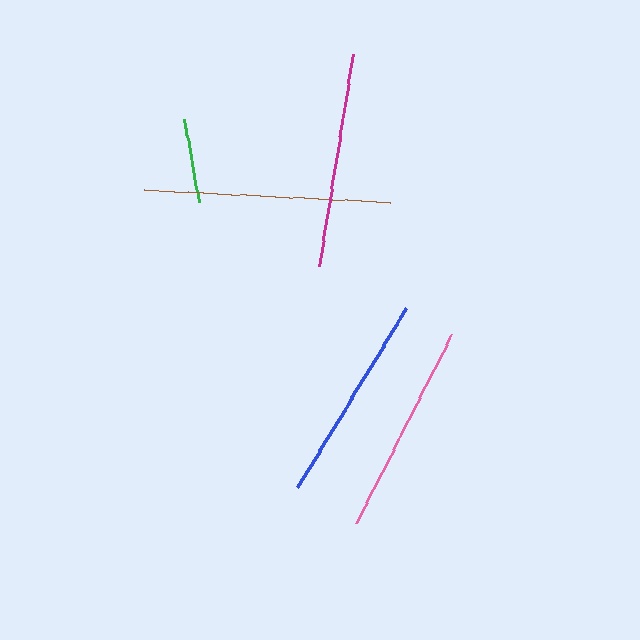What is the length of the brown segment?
The brown segment is approximately 246 pixels long.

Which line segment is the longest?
The brown line is the longest at approximately 246 pixels.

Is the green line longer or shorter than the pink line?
The pink line is longer than the green line.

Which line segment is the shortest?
The green line is the shortest at approximately 85 pixels.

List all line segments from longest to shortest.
From longest to shortest: brown, magenta, pink, blue, green.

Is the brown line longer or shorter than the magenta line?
The brown line is longer than the magenta line.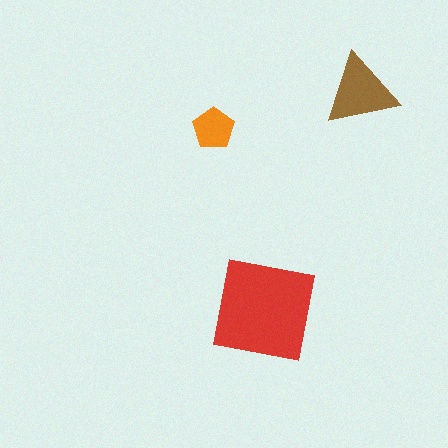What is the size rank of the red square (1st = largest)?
1st.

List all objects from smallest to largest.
The orange pentagon, the brown triangle, the red square.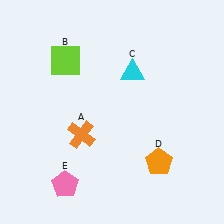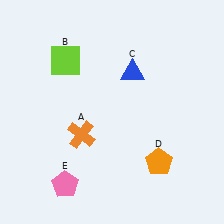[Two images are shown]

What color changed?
The triangle (C) changed from cyan in Image 1 to blue in Image 2.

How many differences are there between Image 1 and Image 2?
There is 1 difference between the two images.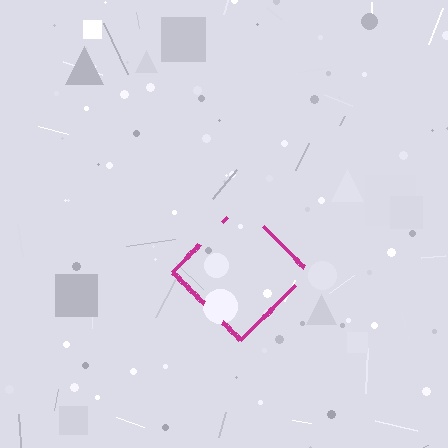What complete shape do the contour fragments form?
The contour fragments form a diamond.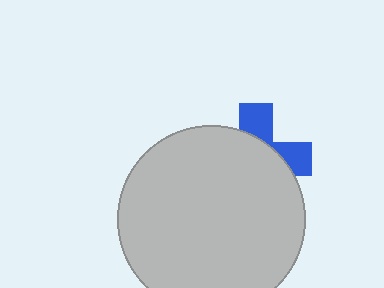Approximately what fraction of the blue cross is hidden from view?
Roughly 67% of the blue cross is hidden behind the light gray circle.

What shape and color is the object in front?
The object in front is a light gray circle.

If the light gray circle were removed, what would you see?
You would see the complete blue cross.